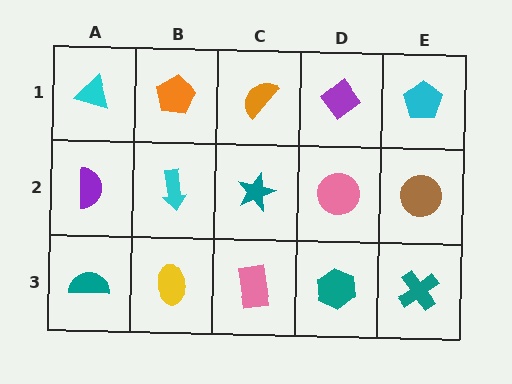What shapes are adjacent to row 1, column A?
A purple semicircle (row 2, column A), an orange pentagon (row 1, column B).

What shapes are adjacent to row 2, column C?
An orange semicircle (row 1, column C), a pink rectangle (row 3, column C), a cyan arrow (row 2, column B), a pink circle (row 2, column D).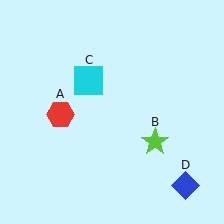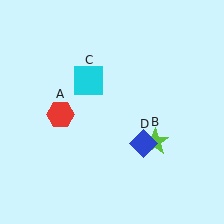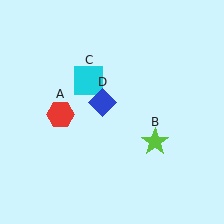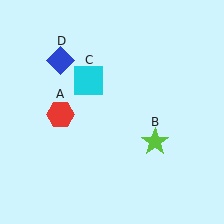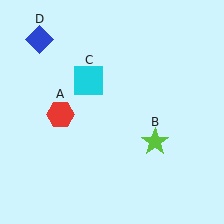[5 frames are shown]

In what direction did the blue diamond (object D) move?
The blue diamond (object D) moved up and to the left.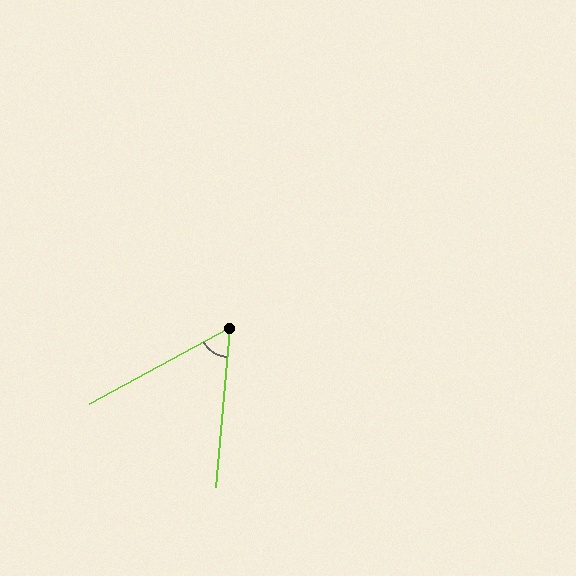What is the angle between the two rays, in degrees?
Approximately 56 degrees.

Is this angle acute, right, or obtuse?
It is acute.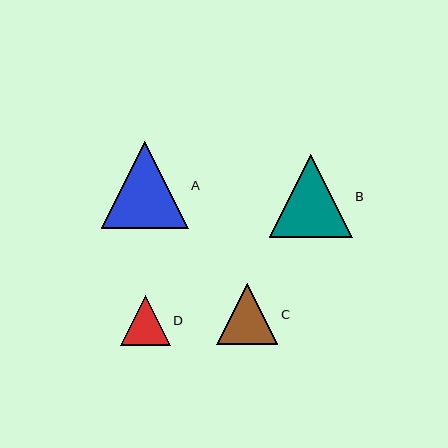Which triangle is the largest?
Triangle A is the largest with a size of approximately 87 pixels.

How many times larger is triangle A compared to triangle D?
Triangle A is approximately 1.7 times the size of triangle D.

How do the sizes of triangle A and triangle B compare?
Triangle A and triangle B are approximately the same size.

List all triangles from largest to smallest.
From largest to smallest: A, B, C, D.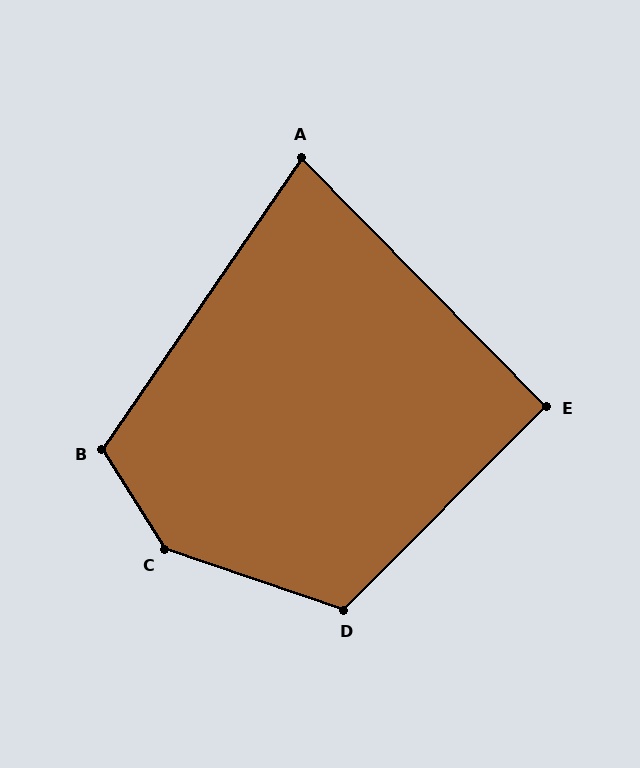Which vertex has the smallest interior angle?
A, at approximately 79 degrees.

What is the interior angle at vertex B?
Approximately 114 degrees (obtuse).